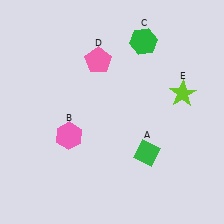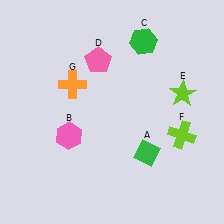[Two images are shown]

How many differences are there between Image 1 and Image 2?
There are 2 differences between the two images.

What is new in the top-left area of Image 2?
An orange cross (G) was added in the top-left area of Image 2.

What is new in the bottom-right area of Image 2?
A lime cross (F) was added in the bottom-right area of Image 2.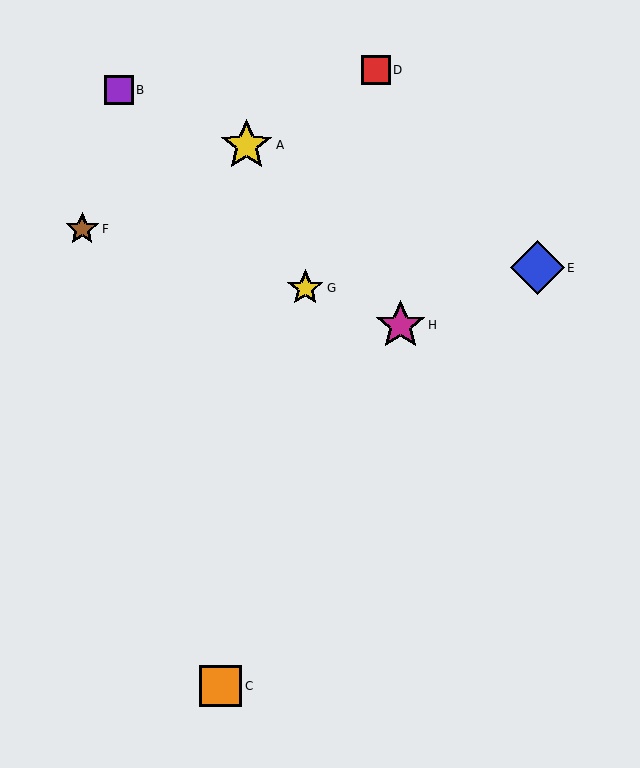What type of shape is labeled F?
Shape F is a brown star.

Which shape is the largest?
The blue diamond (labeled E) is the largest.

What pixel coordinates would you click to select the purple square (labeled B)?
Click at (119, 90) to select the purple square B.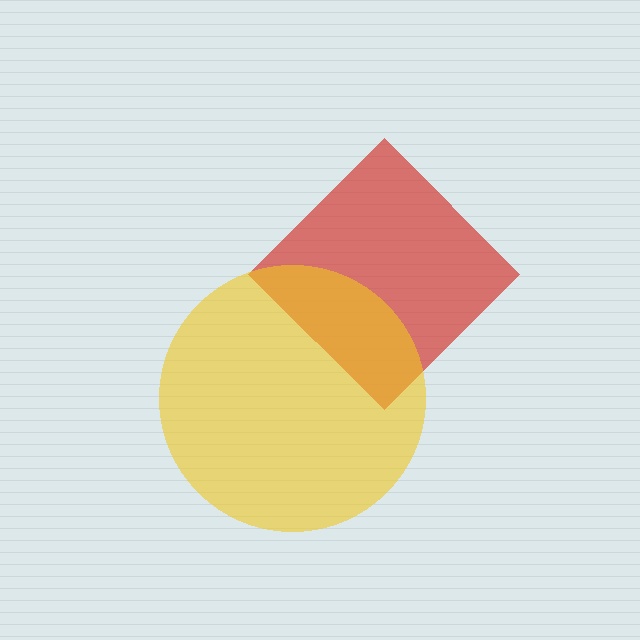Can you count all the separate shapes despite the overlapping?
Yes, there are 2 separate shapes.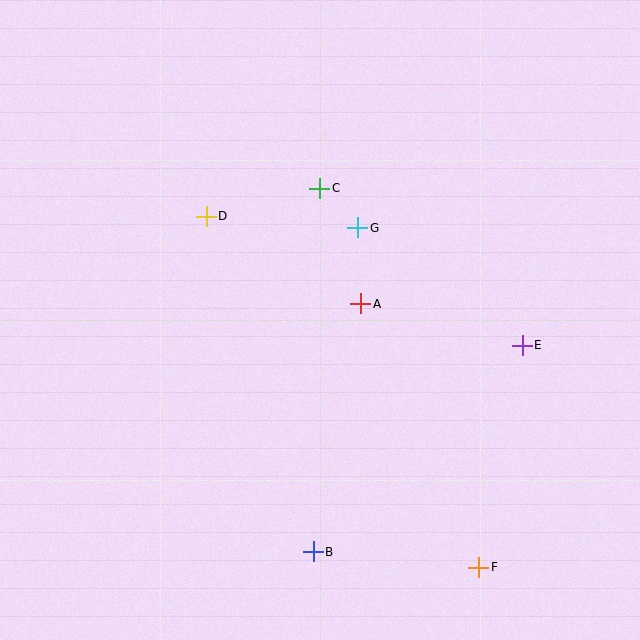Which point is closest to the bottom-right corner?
Point F is closest to the bottom-right corner.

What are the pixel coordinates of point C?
Point C is at (320, 188).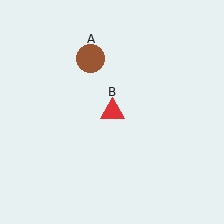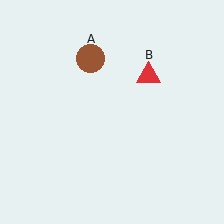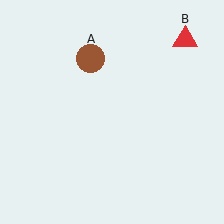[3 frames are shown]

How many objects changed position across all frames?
1 object changed position: red triangle (object B).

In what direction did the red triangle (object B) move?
The red triangle (object B) moved up and to the right.